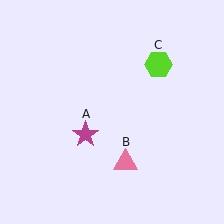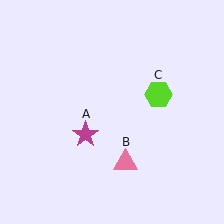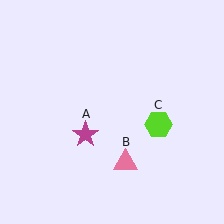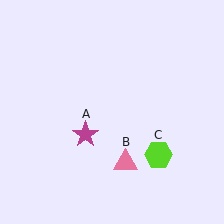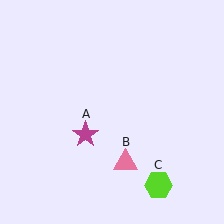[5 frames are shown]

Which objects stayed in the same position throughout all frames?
Magenta star (object A) and pink triangle (object B) remained stationary.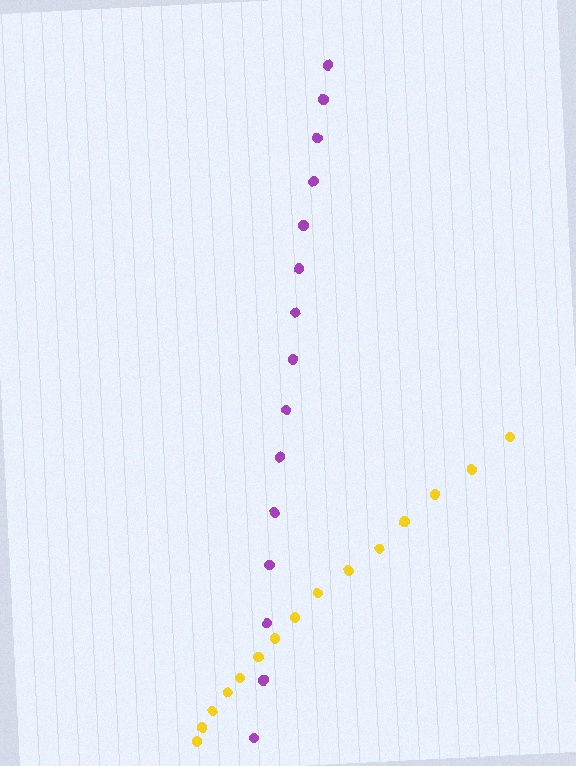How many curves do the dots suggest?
There are 2 distinct paths.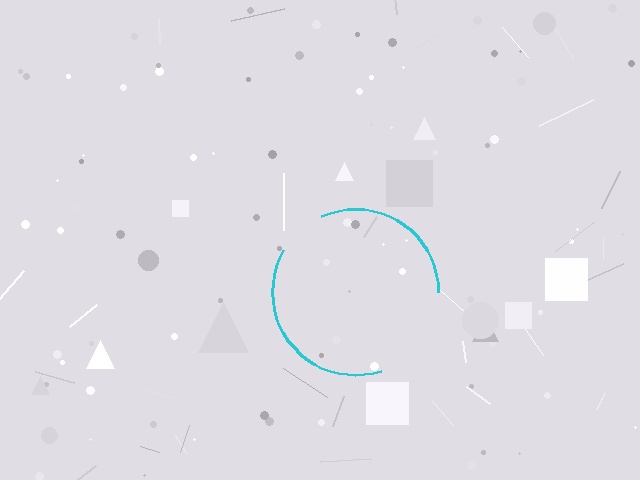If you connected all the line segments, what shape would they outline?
They would outline a circle.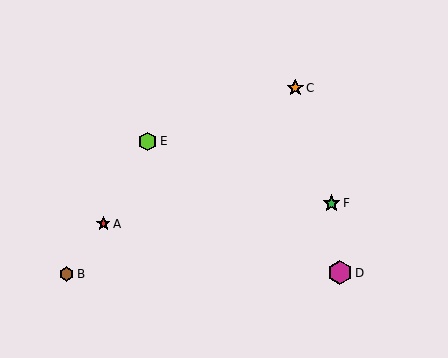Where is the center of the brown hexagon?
The center of the brown hexagon is at (67, 274).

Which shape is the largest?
The magenta hexagon (labeled D) is the largest.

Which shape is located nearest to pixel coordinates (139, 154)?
The lime hexagon (labeled E) at (148, 141) is nearest to that location.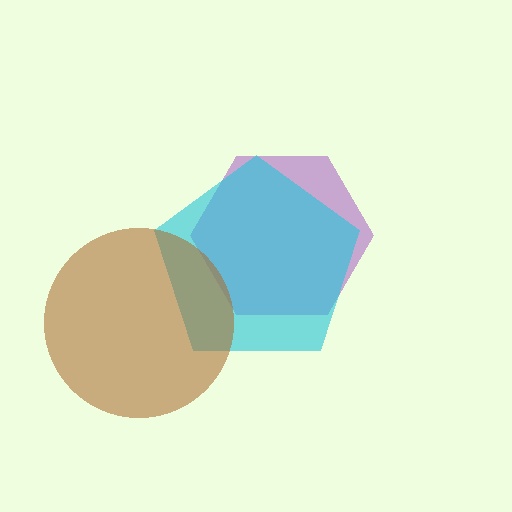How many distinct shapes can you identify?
There are 3 distinct shapes: a purple hexagon, a cyan pentagon, a brown circle.